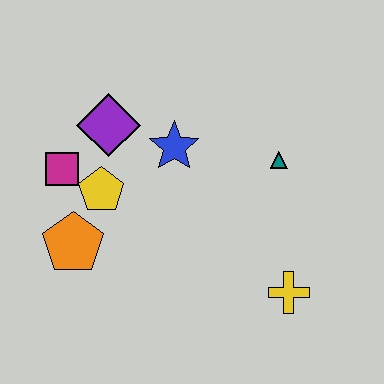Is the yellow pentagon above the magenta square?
No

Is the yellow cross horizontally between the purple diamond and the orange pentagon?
No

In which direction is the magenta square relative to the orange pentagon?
The magenta square is above the orange pentagon.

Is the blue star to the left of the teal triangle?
Yes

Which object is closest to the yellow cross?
The teal triangle is closest to the yellow cross.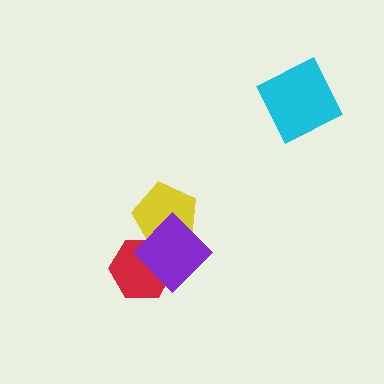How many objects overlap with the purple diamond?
2 objects overlap with the purple diamond.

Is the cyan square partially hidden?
No, no other shape covers it.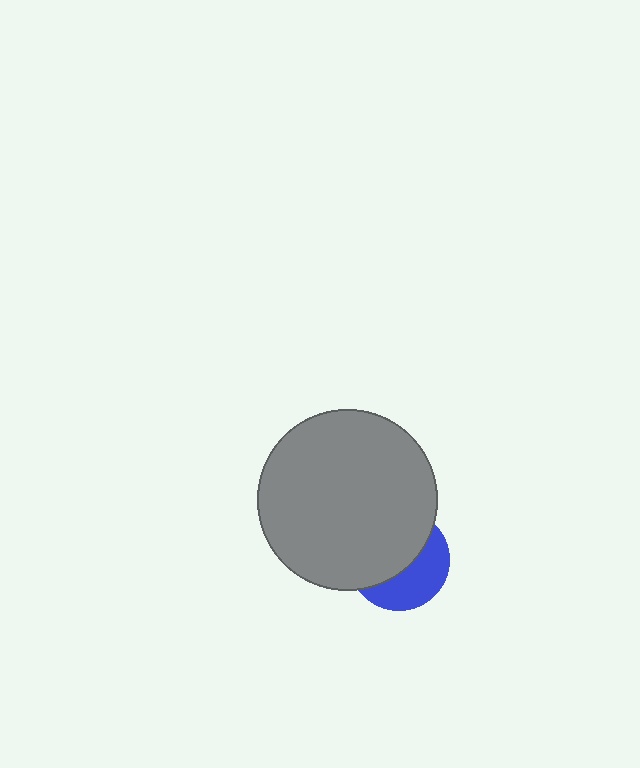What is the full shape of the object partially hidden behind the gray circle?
The partially hidden object is a blue circle.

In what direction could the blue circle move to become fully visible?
The blue circle could move toward the lower-right. That would shift it out from behind the gray circle entirely.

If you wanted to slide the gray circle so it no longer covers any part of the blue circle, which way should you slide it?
Slide it toward the upper-left — that is the most direct way to separate the two shapes.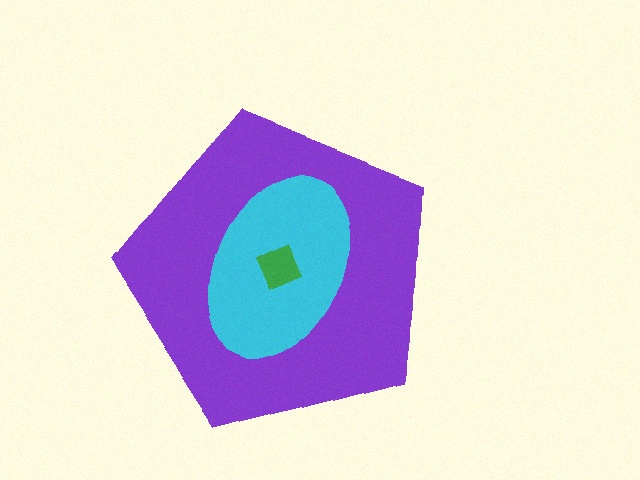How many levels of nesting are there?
3.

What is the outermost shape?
The purple pentagon.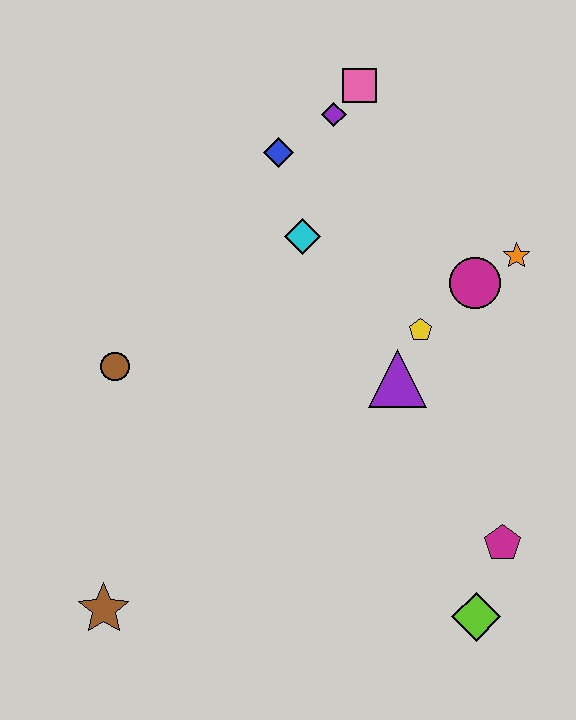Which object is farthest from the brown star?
The pink square is farthest from the brown star.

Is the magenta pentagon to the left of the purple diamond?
No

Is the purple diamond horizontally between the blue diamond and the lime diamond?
Yes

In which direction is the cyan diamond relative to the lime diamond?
The cyan diamond is above the lime diamond.